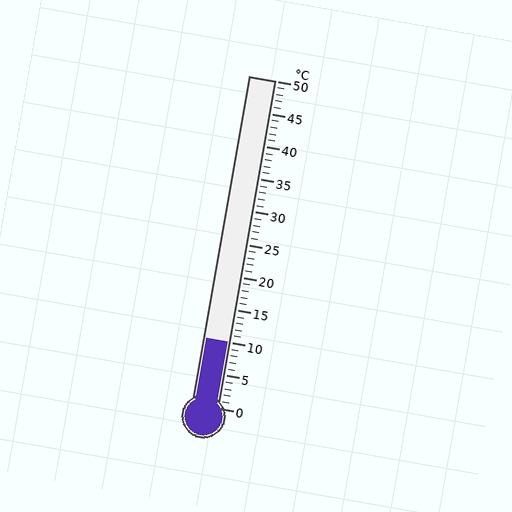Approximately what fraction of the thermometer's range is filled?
The thermometer is filled to approximately 20% of its range.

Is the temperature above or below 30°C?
The temperature is below 30°C.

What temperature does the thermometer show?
The thermometer shows approximately 10°C.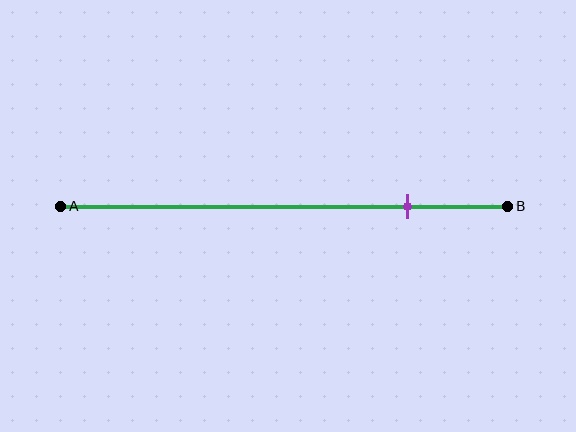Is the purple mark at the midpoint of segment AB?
No, the mark is at about 80% from A, not at the 50% midpoint.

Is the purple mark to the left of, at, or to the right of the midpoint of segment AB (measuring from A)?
The purple mark is to the right of the midpoint of segment AB.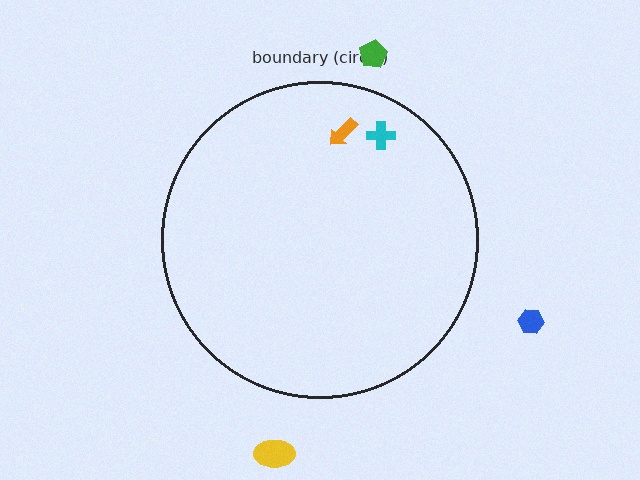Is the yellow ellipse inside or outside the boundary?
Outside.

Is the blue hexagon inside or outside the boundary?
Outside.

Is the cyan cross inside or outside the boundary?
Inside.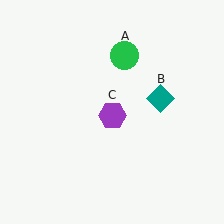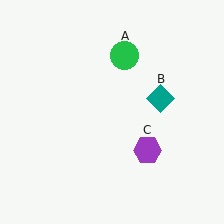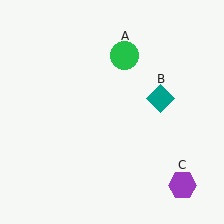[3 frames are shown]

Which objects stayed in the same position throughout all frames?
Green circle (object A) and teal diamond (object B) remained stationary.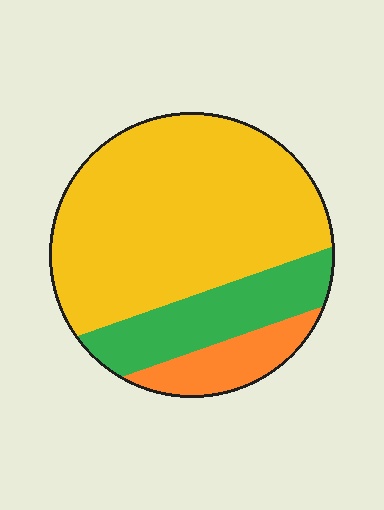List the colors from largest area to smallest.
From largest to smallest: yellow, green, orange.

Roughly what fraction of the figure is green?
Green covers around 20% of the figure.